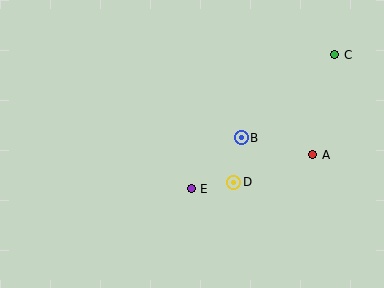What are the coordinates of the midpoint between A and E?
The midpoint between A and E is at (252, 172).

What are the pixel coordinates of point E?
Point E is at (191, 189).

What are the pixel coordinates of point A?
Point A is at (313, 155).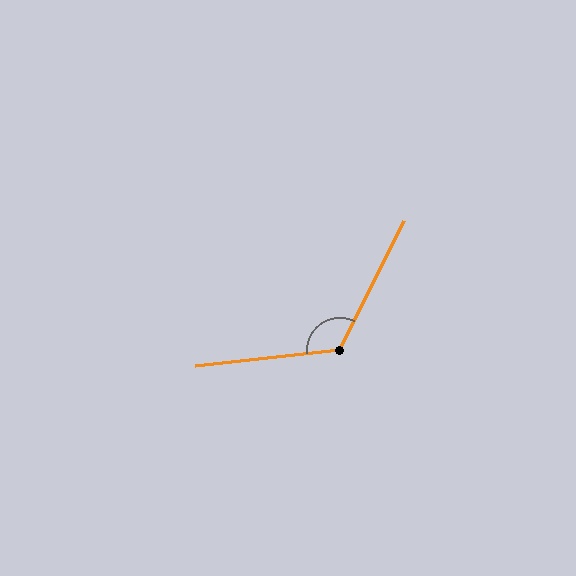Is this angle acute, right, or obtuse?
It is obtuse.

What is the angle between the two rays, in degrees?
Approximately 123 degrees.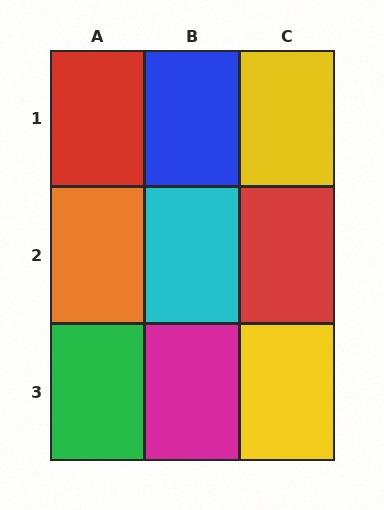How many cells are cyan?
1 cell is cyan.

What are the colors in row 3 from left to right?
Green, magenta, yellow.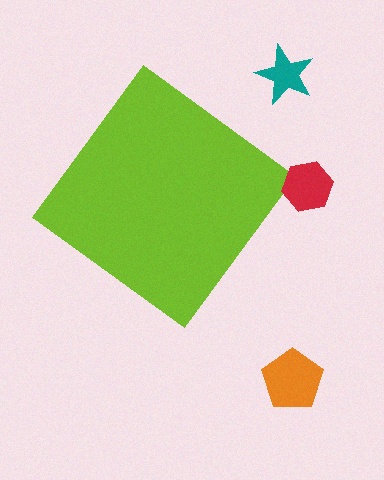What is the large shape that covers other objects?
A lime diamond.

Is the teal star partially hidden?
No, the teal star is fully visible.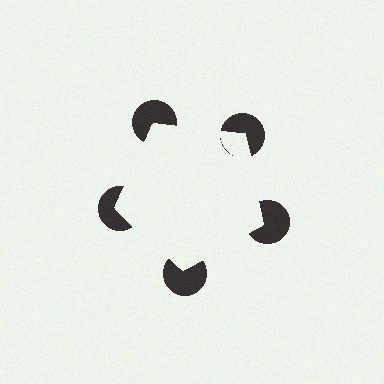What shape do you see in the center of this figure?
An illusory pentagon — its edges are inferred from the aligned wedge cuts in the pac-man discs, not physically drawn.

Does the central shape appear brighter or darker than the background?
It typically appears slightly brighter than the background, even though no actual brightness change is drawn.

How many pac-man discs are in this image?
There are 5 — one at each vertex of the illusory pentagon.